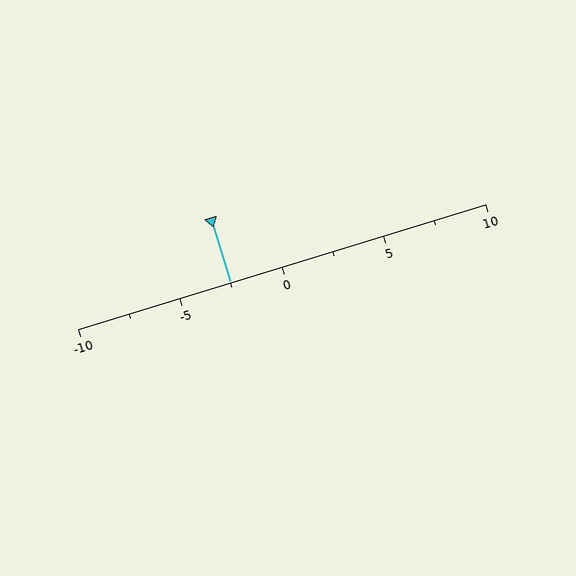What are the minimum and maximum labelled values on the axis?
The axis runs from -10 to 10.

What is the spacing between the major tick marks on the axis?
The major ticks are spaced 5 apart.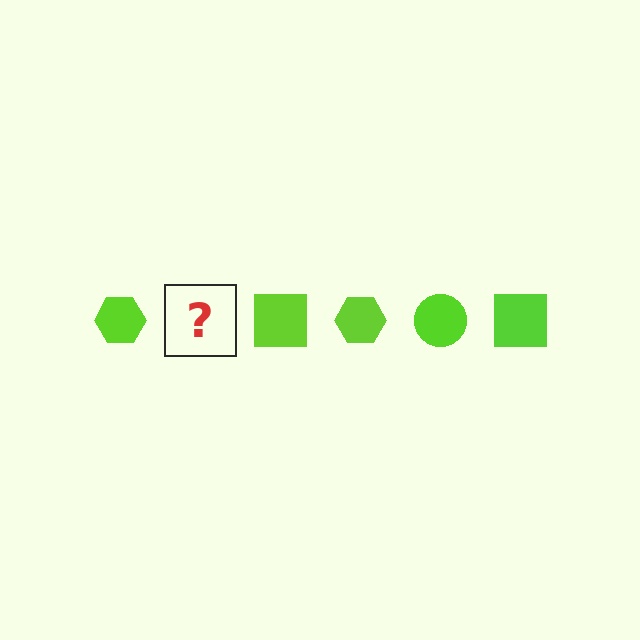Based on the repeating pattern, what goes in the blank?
The blank should be a lime circle.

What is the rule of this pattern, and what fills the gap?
The rule is that the pattern cycles through hexagon, circle, square shapes in lime. The gap should be filled with a lime circle.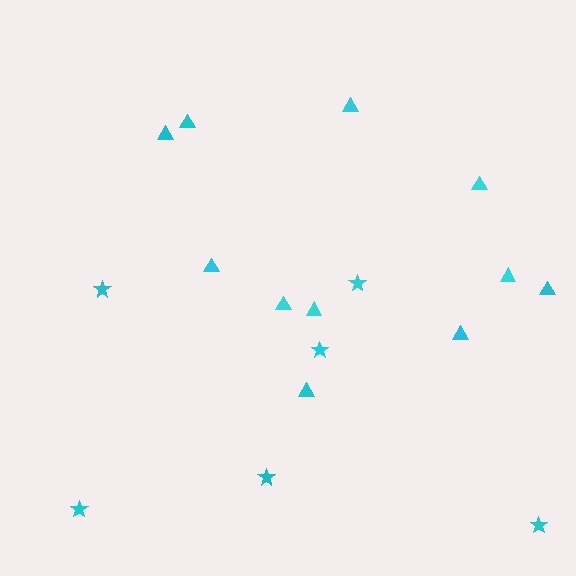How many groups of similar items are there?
There are 2 groups: one group of triangles (11) and one group of stars (6).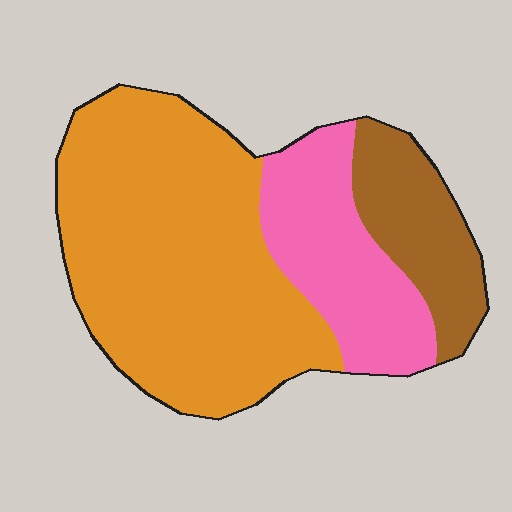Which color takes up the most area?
Orange, at roughly 60%.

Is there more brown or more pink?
Pink.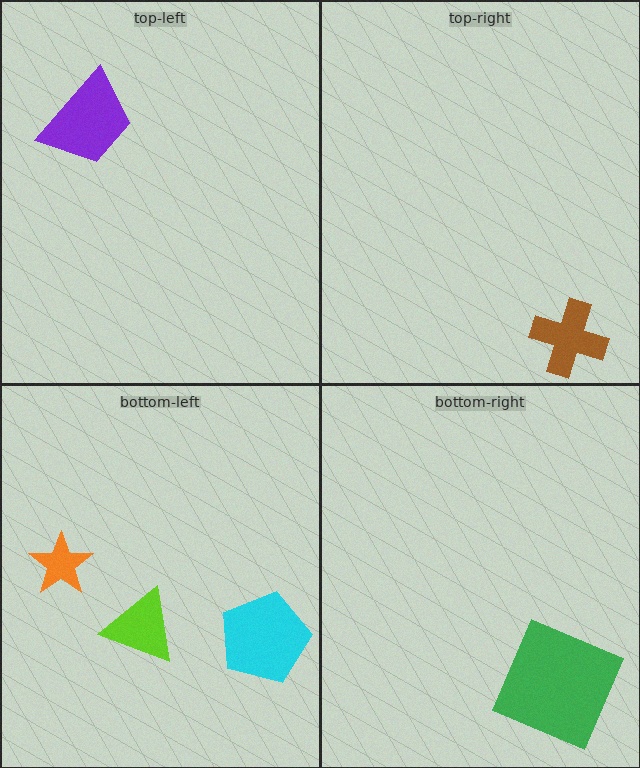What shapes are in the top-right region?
The brown cross.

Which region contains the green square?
The bottom-right region.